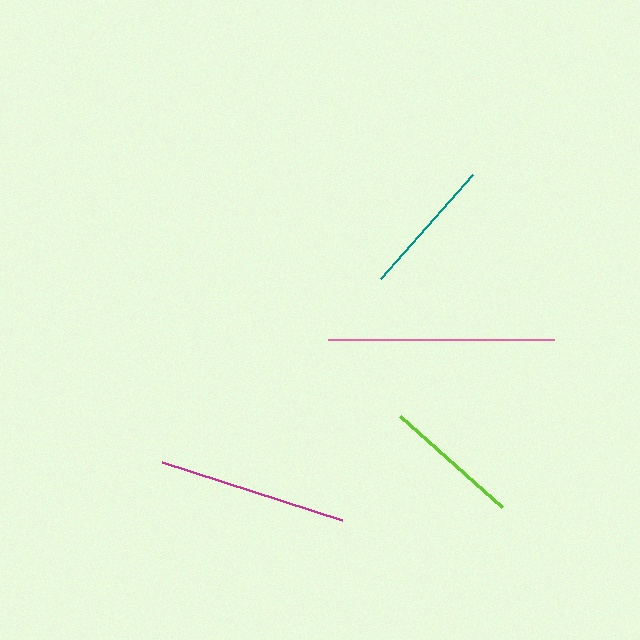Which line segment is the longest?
The pink line is the longest at approximately 226 pixels.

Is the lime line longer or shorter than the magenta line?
The magenta line is longer than the lime line.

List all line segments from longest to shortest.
From longest to shortest: pink, magenta, teal, lime.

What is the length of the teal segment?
The teal segment is approximately 139 pixels long.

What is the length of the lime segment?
The lime segment is approximately 137 pixels long.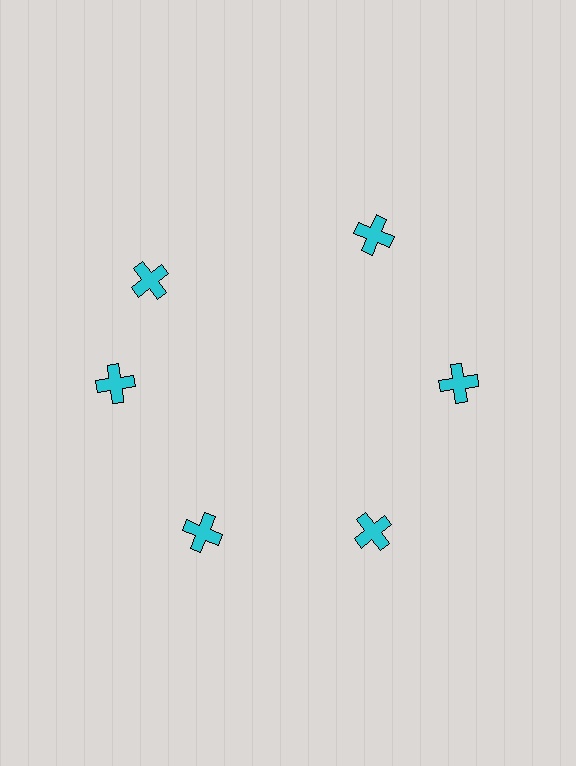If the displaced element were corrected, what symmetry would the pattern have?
It would have 6-fold rotational symmetry — the pattern would map onto itself every 60 degrees.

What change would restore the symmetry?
The symmetry would be restored by rotating it back into even spacing with its neighbors so that all 6 crosses sit at equal angles and equal distance from the center.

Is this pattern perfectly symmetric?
No. The 6 cyan crosses are arranged in a ring, but one element near the 11 o'clock position is rotated out of alignment along the ring, breaking the 6-fold rotational symmetry.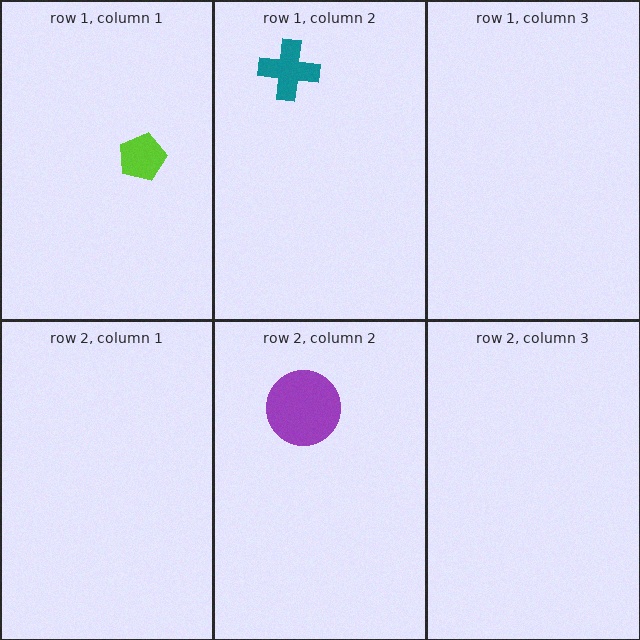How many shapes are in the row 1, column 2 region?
1.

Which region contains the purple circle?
The row 2, column 2 region.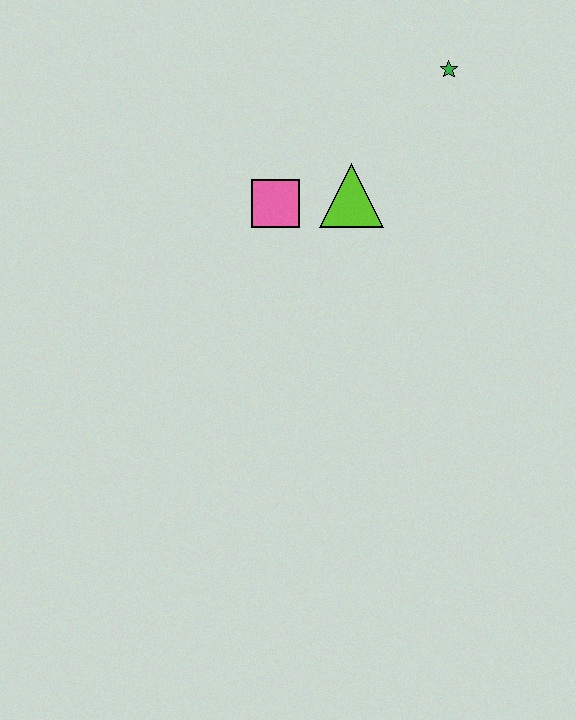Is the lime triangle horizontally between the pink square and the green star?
Yes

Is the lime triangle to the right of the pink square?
Yes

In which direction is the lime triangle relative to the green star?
The lime triangle is below the green star.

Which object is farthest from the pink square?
The green star is farthest from the pink square.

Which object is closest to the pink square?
The lime triangle is closest to the pink square.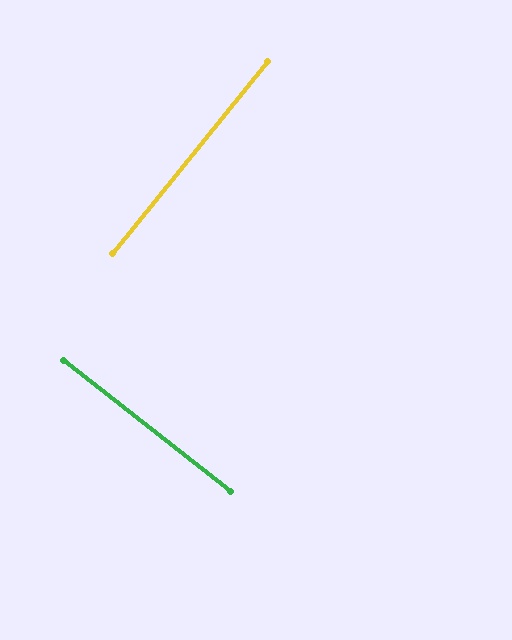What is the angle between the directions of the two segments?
Approximately 89 degrees.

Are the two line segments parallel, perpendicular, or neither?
Perpendicular — they meet at approximately 89°.